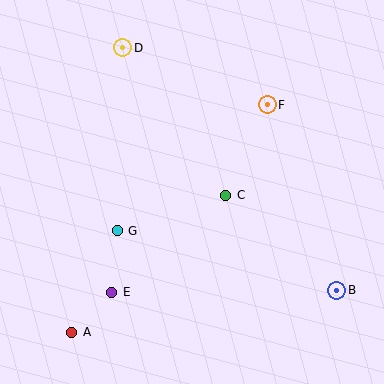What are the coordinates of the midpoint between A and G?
The midpoint between A and G is at (95, 282).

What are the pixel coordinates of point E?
Point E is at (112, 292).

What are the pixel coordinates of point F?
Point F is at (267, 105).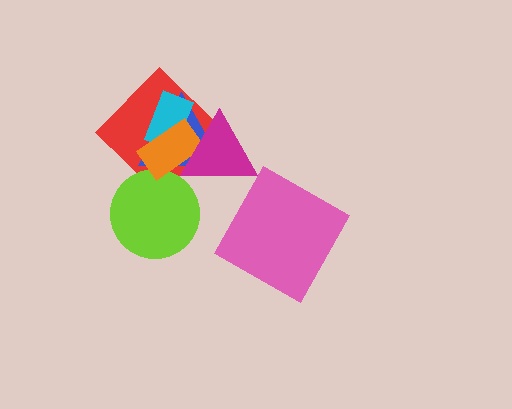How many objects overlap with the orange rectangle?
4 objects overlap with the orange rectangle.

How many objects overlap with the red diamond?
4 objects overlap with the red diamond.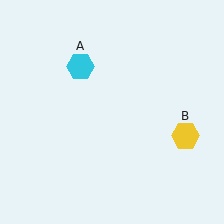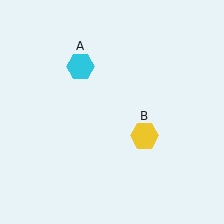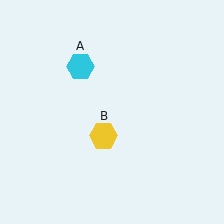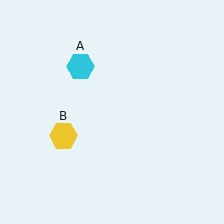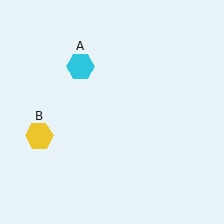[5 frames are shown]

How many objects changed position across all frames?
1 object changed position: yellow hexagon (object B).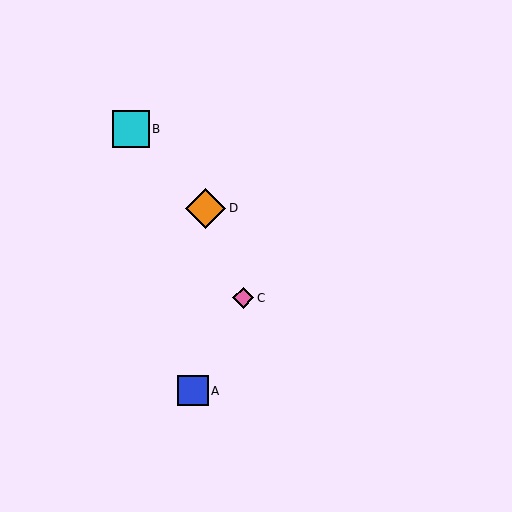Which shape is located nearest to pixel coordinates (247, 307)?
The pink diamond (labeled C) at (243, 298) is nearest to that location.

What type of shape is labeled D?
Shape D is an orange diamond.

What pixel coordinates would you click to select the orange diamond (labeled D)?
Click at (206, 208) to select the orange diamond D.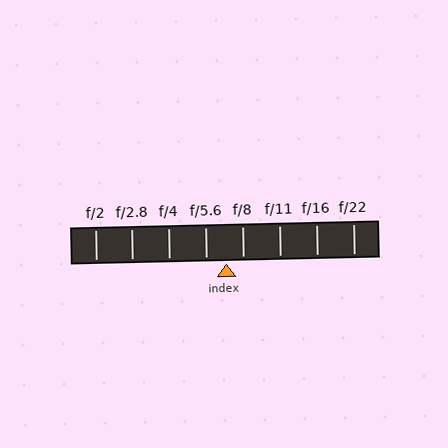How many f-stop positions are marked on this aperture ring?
There are 8 f-stop positions marked.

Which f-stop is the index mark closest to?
The index mark is closest to f/8.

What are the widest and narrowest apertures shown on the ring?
The widest aperture shown is f/2 and the narrowest is f/22.